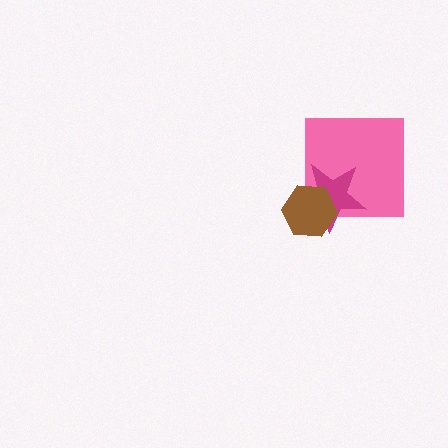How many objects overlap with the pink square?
2 objects overlap with the pink square.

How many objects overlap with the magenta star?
2 objects overlap with the magenta star.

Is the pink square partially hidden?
Yes, it is partially covered by another shape.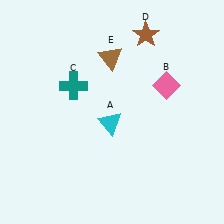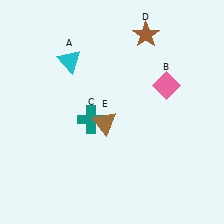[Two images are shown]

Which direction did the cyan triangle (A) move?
The cyan triangle (A) moved up.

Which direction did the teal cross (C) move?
The teal cross (C) moved down.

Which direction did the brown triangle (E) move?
The brown triangle (E) moved down.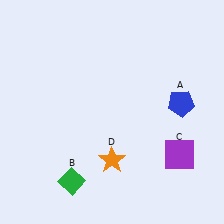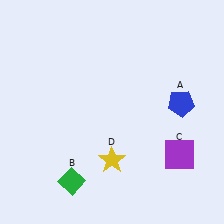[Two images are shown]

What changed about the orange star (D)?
In Image 1, D is orange. In Image 2, it changed to yellow.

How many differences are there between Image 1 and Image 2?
There is 1 difference between the two images.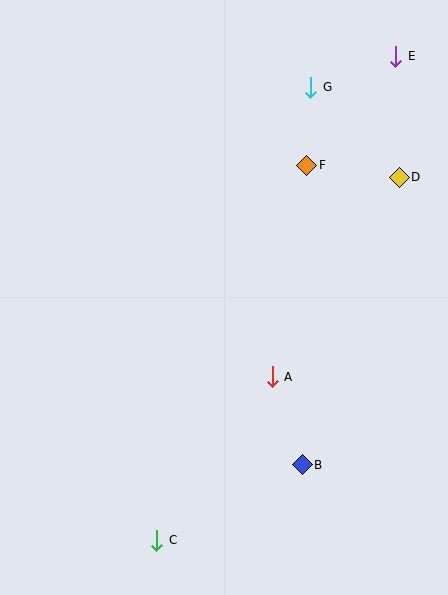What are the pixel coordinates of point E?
Point E is at (396, 56).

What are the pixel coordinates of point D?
Point D is at (399, 177).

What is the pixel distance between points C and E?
The distance between C and E is 540 pixels.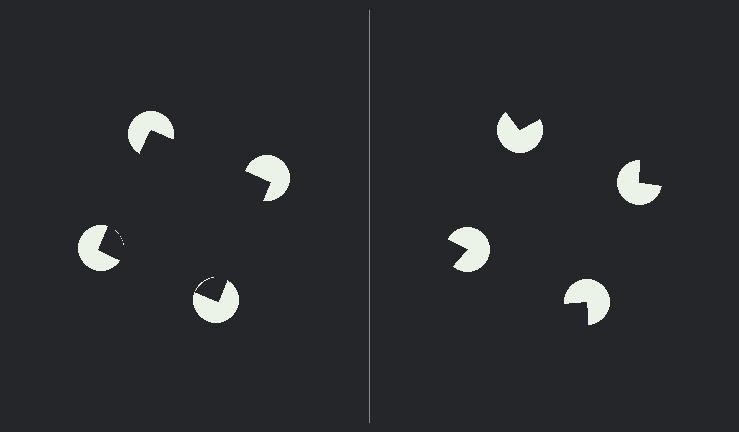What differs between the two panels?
The pac-man discs are positioned identically on both sides; only the wedge orientations differ. On the left they align to a square; on the right they are misaligned.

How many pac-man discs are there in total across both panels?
8 — 4 on each side.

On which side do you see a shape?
An illusory square appears on the left side. On the right side the wedge cuts are rotated, so no coherent shape forms.